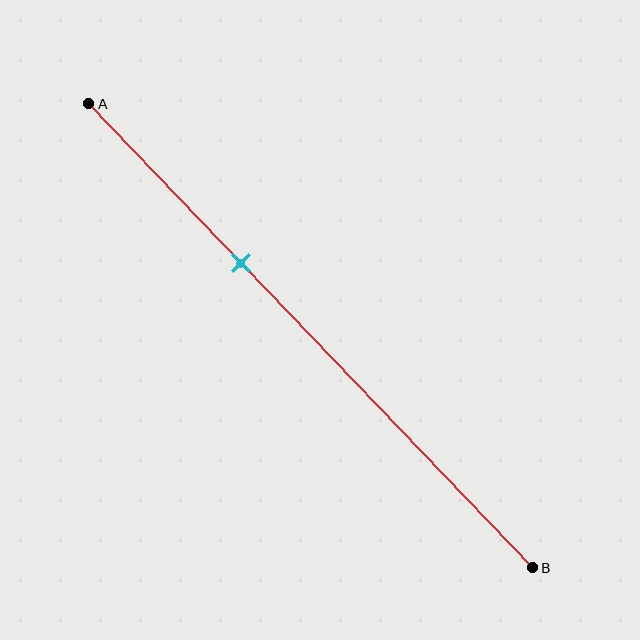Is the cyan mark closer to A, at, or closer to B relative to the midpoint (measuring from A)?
The cyan mark is closer to point A than the midpoint of segment AB.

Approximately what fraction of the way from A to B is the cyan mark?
The cyan mark is approximately 35% of the way from A to B.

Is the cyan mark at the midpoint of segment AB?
No, the mark is at about 35% from A, not at the 50% midpoint.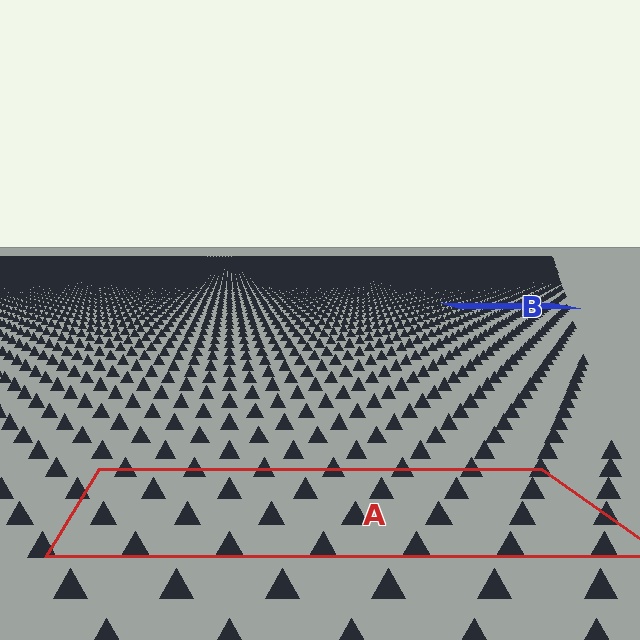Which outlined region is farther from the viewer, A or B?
Region B is farther from the viewer — the texture elements inside it appear smaller and more densely packed.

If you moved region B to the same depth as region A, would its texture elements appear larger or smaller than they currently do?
They would appear larger. At a closer depth, the same texture elements are projected at a bigger on-screen size.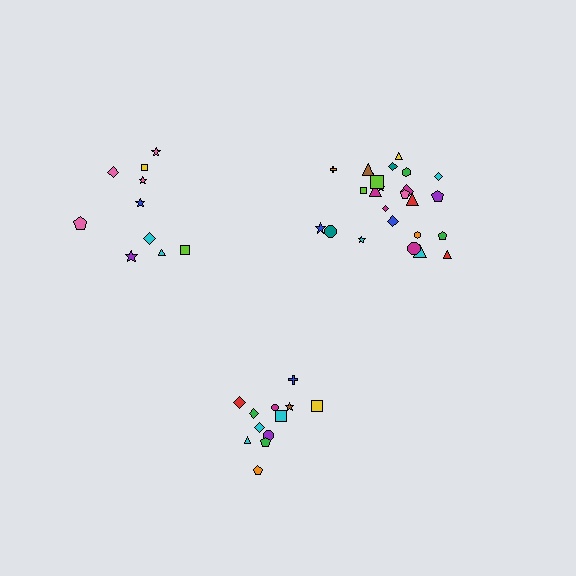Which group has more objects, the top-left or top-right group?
The top-right group.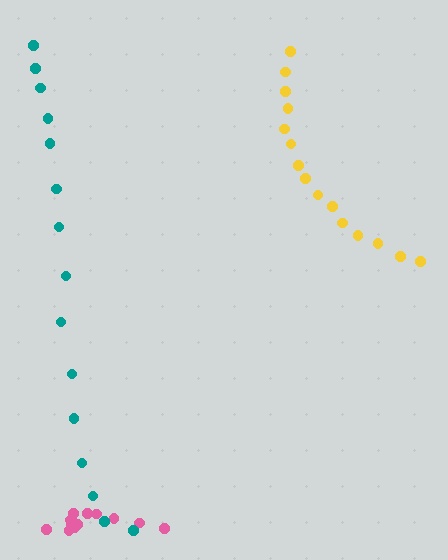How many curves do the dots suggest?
There are 3 distinct paths.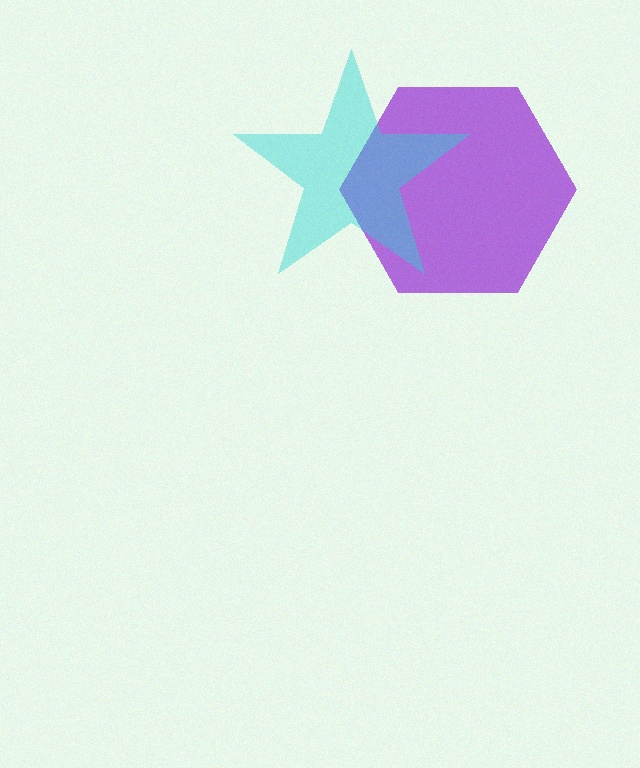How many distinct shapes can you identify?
There are 2 distinct shapes: a purple hexagon, a cyan star.